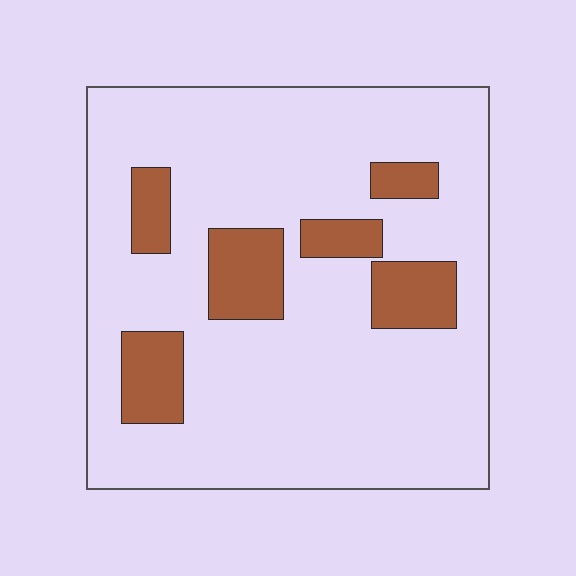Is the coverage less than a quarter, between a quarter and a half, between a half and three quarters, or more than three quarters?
Less than a quarter.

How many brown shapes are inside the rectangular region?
6.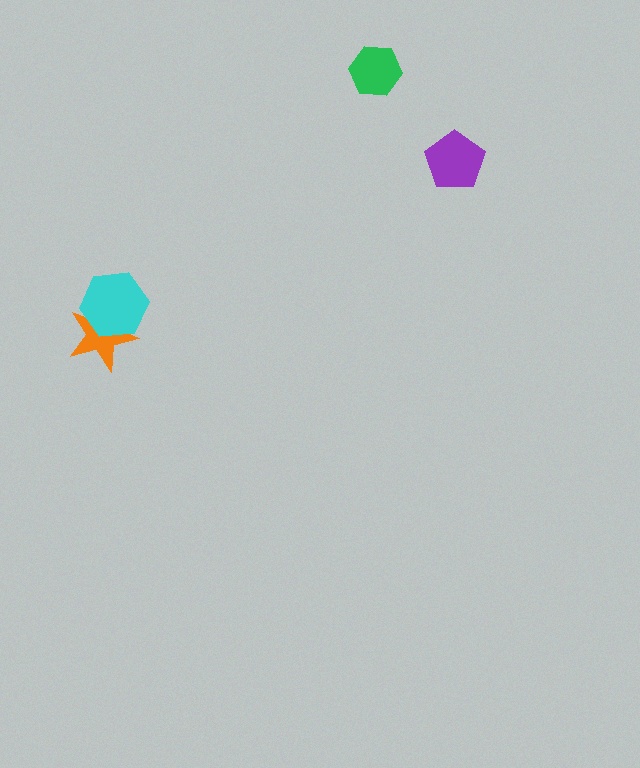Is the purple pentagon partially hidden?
No, no other shape covers it.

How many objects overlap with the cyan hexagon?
1 object overlaps with the cyan hexagon.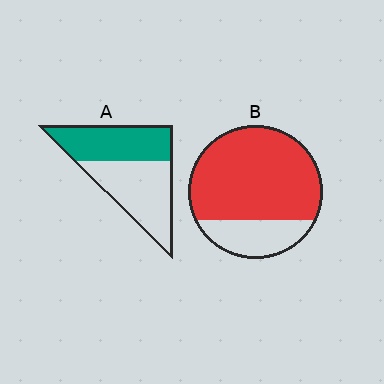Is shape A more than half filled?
Roughly half.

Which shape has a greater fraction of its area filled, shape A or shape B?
Shape B.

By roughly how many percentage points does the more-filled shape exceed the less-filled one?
By roughly 30 percentage points (B over A).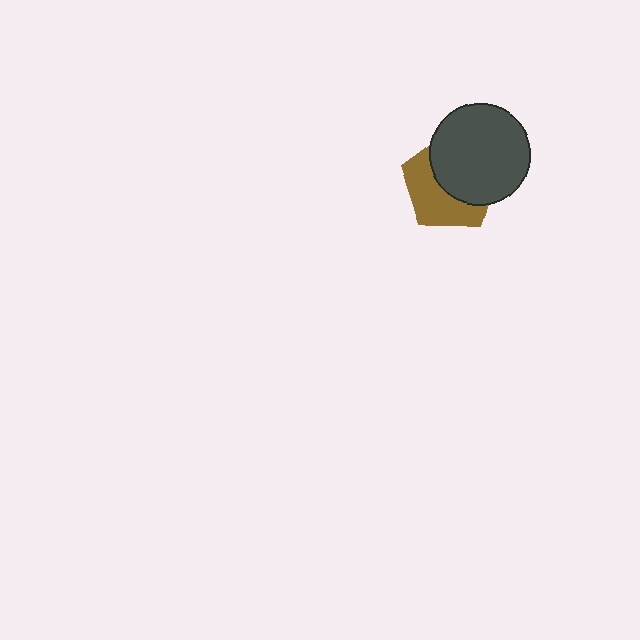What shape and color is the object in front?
The object in front is a dark gray circle.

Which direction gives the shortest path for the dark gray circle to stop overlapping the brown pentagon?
Moving toward the upper-right gives the shortest separation.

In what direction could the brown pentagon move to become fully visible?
The brown pentagon could move toward the lower-left. That would shift it out from behind the dark gray circle entirely.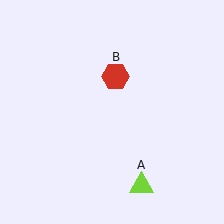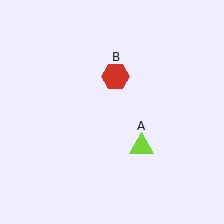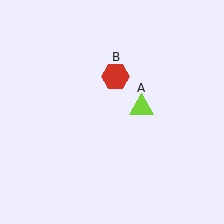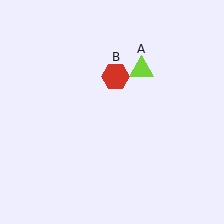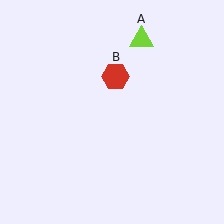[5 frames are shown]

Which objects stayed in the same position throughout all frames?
Red hexagon (object B) remained stationary.